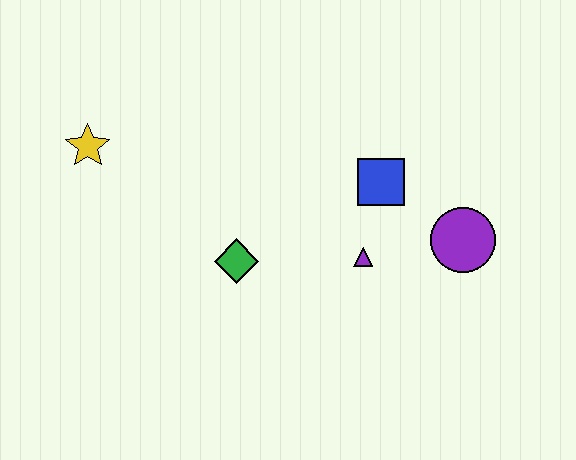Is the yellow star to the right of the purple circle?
No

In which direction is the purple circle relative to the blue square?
The purple circle is to the right of the blue square.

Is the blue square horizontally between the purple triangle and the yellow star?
No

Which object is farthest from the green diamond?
The purple circle is farthest from the green diamond.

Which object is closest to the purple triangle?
The blue square is closest to the purple triangle.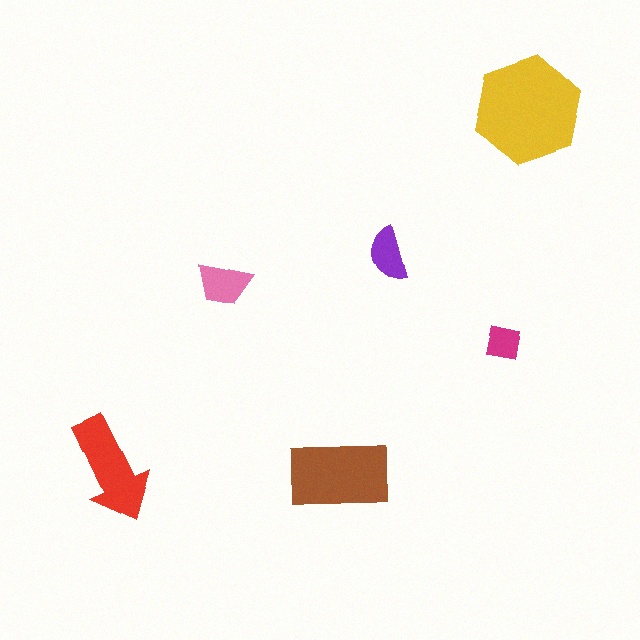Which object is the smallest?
The magenta square.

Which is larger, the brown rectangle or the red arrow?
The brown rectangle.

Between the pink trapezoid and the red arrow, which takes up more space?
The red arrow.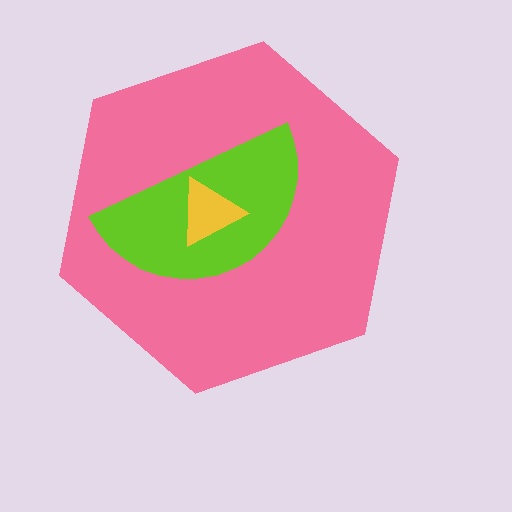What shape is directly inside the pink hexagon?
The lime semicircle.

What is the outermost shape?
The pink hexagon.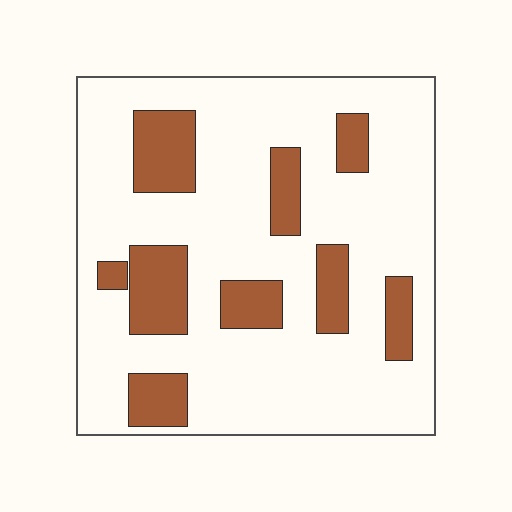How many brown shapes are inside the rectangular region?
9.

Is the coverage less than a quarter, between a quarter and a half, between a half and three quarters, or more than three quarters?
Less than a quarter.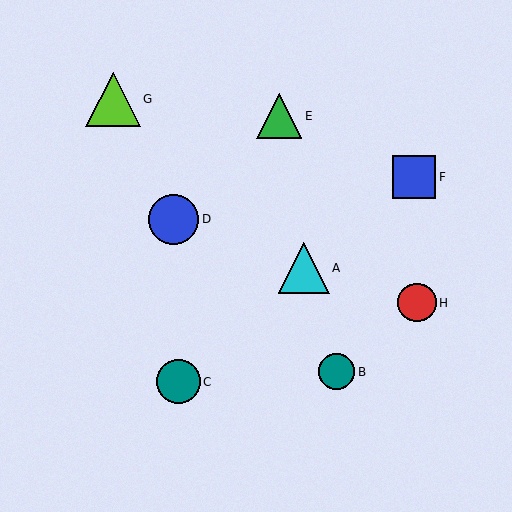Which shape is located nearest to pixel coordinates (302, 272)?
The cyan triangle (labeled A) at (304, 268) is nearest to that location.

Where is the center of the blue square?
The center of the blue square is at (414, 177).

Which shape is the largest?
The lime triangle (labeled G) is the largest.